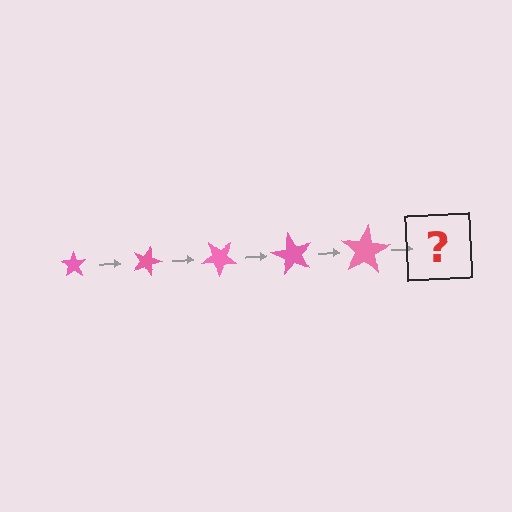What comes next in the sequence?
The next element should be a star, larger than the previous one and rotated 100 degrees from the start.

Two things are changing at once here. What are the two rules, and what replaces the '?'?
The two rules are that the star grows larger each step and it rotates 20 degrees each step. The '?' should be a star, larger than the previous one and rotated 100 degrees from the start.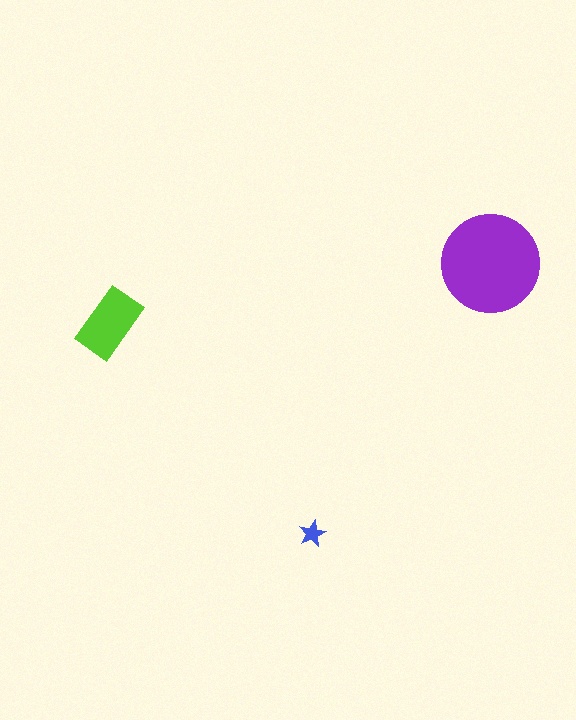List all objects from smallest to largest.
The blue star, the lime rectangle, the purple circle.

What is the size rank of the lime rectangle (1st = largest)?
2nd.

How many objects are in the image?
There are 3 objects in the image.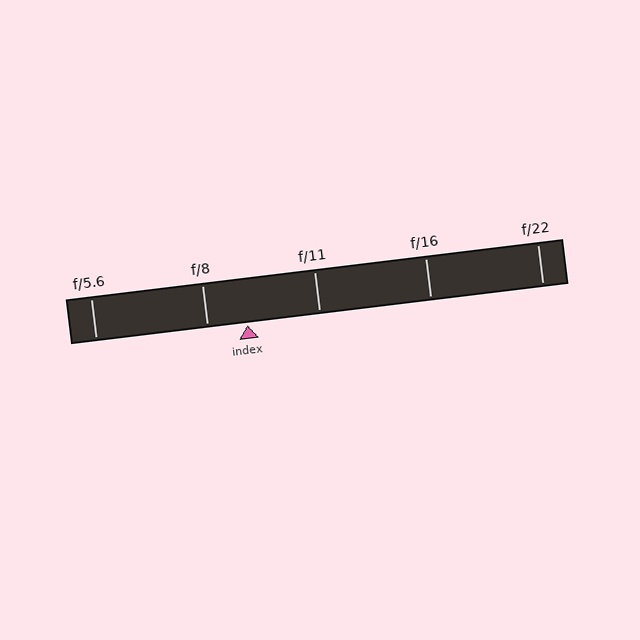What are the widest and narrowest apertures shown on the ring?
The widest aperture shown is f/5.6 and the narrowest is f/22.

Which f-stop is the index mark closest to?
The index mark is closest to f/8.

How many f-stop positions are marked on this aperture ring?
There are 5 f-stop positions marked.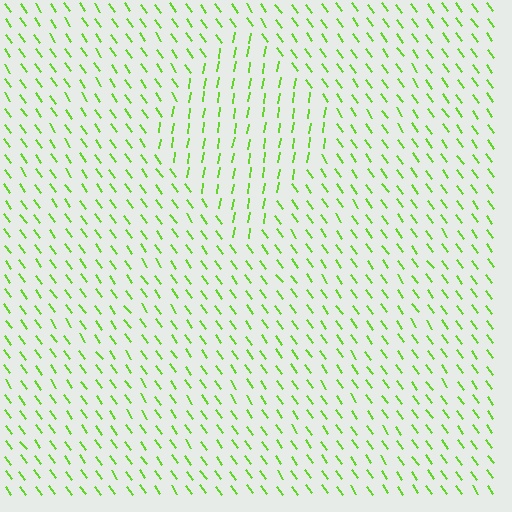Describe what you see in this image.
The image is filled with small lime line segments. A diamond region in the image has lines oriented differently from the surrounding lines, creating a visible texture boundary.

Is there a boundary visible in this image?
Yes, there is a texture boundary formed by a change in line orientation.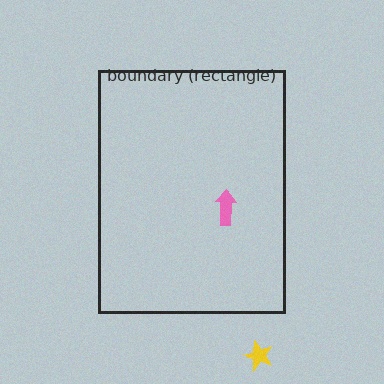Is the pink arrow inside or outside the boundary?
Inside.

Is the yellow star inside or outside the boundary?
Outside.